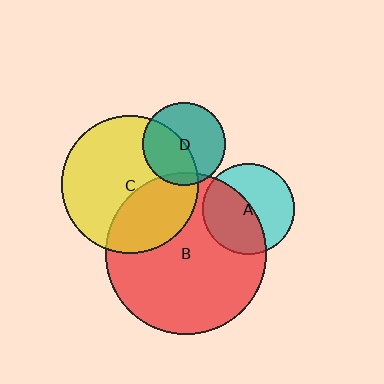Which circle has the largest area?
Circle B (red).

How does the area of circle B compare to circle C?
Approximately 1.4 times.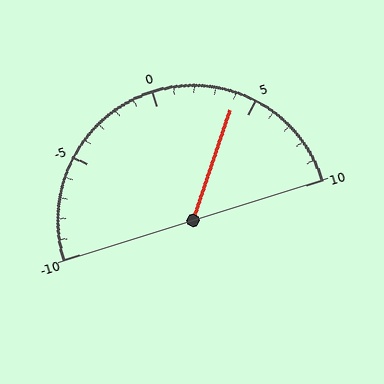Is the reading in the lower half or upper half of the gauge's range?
The reading is in the upper half of the range (-10 to 10).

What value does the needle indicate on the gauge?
The needle indicates approximately 4.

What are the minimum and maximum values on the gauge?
The gauge ranges from -10 to 10.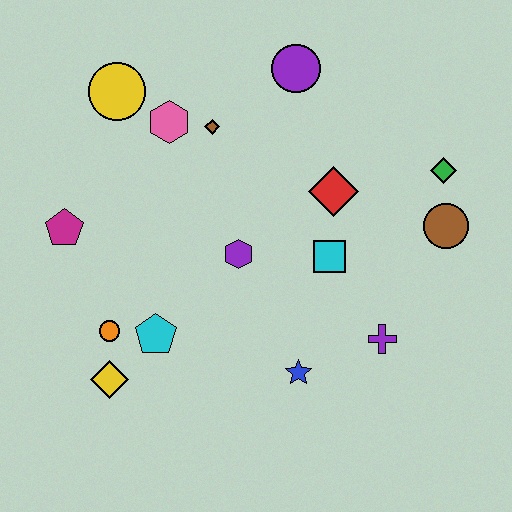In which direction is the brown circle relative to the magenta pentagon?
The brown circle is to the right of the magenta pentagon.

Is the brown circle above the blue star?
Yes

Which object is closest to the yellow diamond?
The orange circle is closest to the yellow diamond.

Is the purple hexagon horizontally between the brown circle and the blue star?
No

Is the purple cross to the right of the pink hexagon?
Yes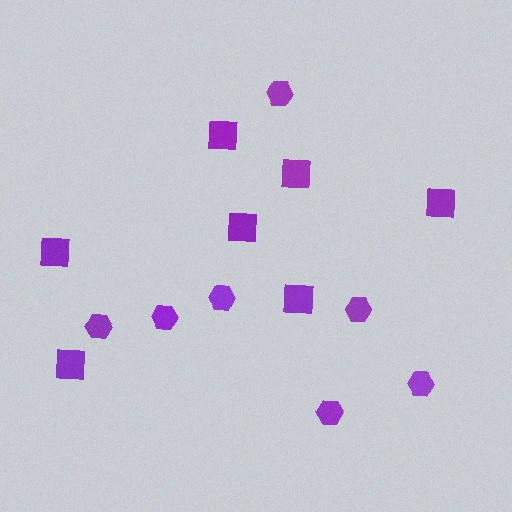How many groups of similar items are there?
There are 2 groups: one group of hexagons (7) and one group of squares (7).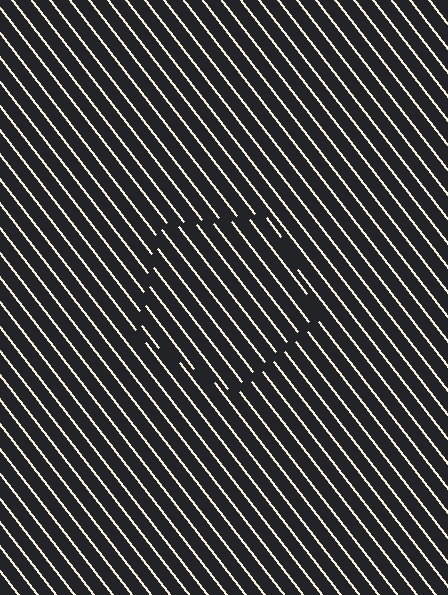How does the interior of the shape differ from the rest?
The interior of the shape contains the same grating, shifted by half a period — the contour is defined by the phase discontinuity where line-ends from the inner and outer gratings abut.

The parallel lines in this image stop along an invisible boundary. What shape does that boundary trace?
An illusory pentagon. The interior of the shape contains the same grating, shifted by half a period — the contour is defined by the phase discontinuity where line-ends from the inner and outer gratings abut.